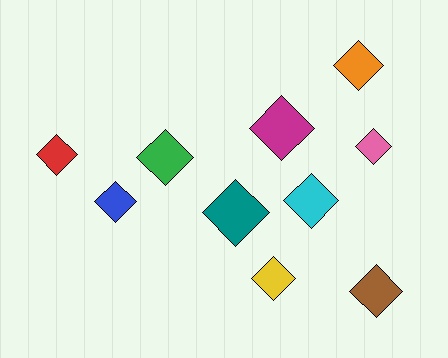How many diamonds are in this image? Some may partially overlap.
There are 10 diamonds.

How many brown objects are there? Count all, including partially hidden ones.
There is 1 brown object.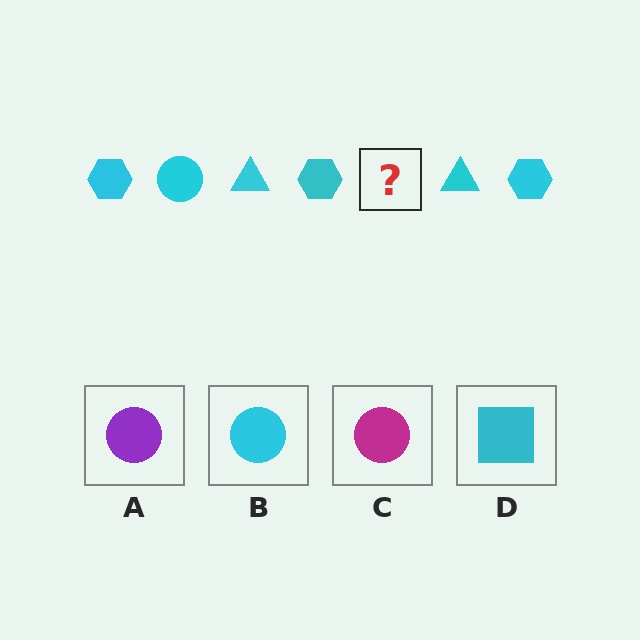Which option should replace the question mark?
Option B.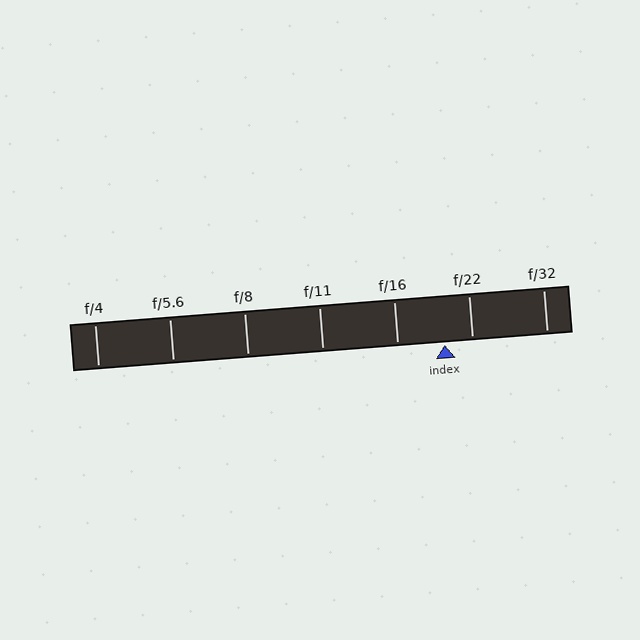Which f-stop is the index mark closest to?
The index mark is closest to f/22.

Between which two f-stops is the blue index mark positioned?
The index mark is between f/16 and f/22.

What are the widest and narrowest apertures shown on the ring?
The widest aperture shown is f/4 and the narrowest is f/32.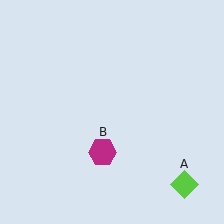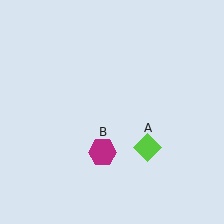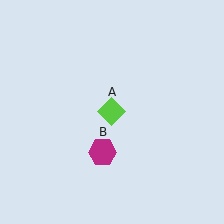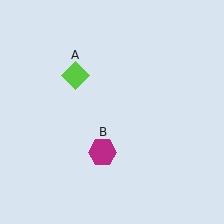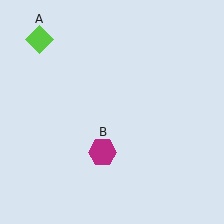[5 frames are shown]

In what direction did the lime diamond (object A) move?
The lime diamond (object A) moved up and to the left.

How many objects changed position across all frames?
1 object changed position: lime diamond (object A).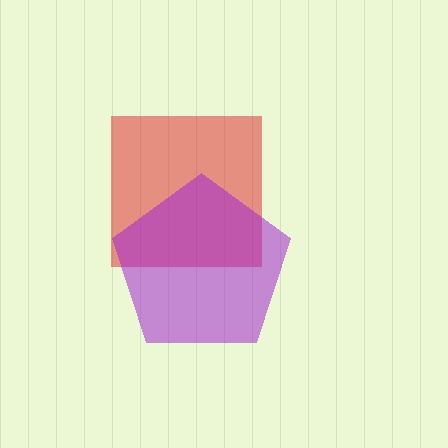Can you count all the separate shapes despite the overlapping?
Yes, there are 2 separate shapes.